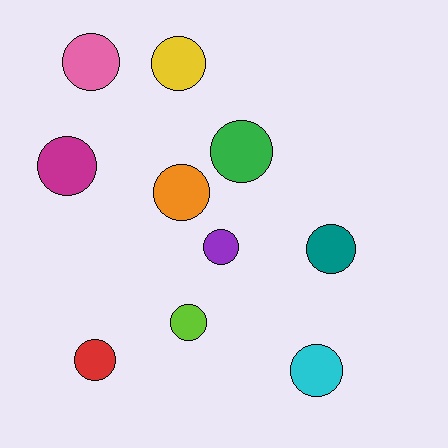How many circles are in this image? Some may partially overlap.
There are 10 circles.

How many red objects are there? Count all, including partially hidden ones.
There is 1 red object.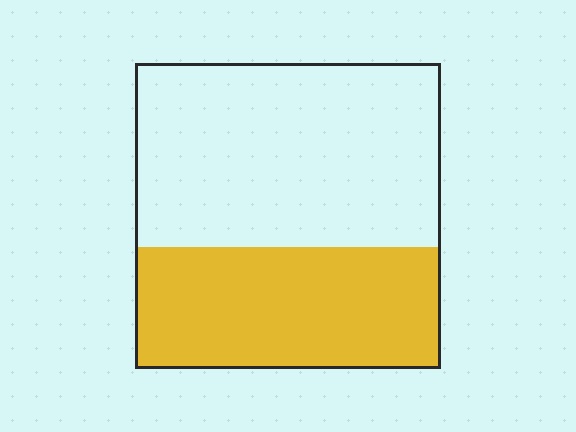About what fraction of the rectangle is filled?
About two fifths (2/5).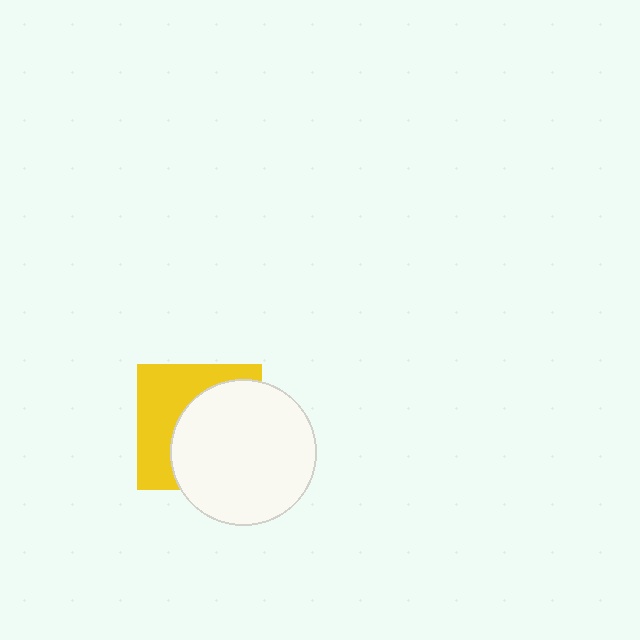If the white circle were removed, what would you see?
You would see the complete yellow square.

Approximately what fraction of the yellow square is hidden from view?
Roughly 56% of the yellow square is hidden behind the white circle.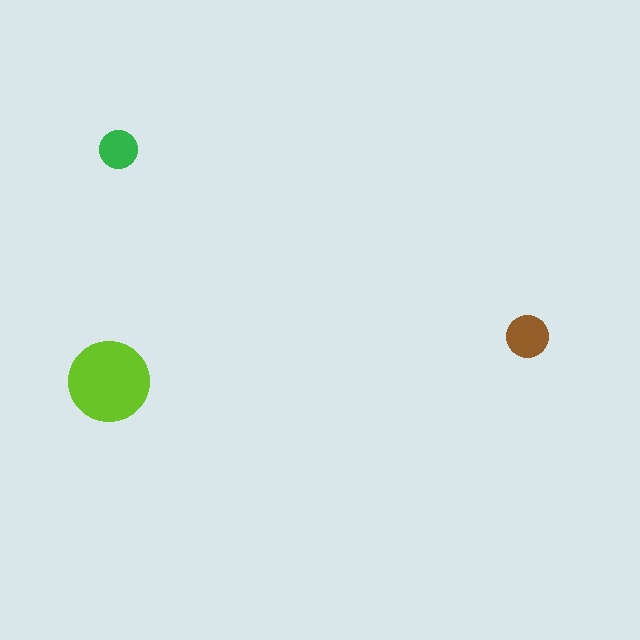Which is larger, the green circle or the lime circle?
The lime one.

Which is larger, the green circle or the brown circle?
The brown one.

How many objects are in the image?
There are 3 objects in the image.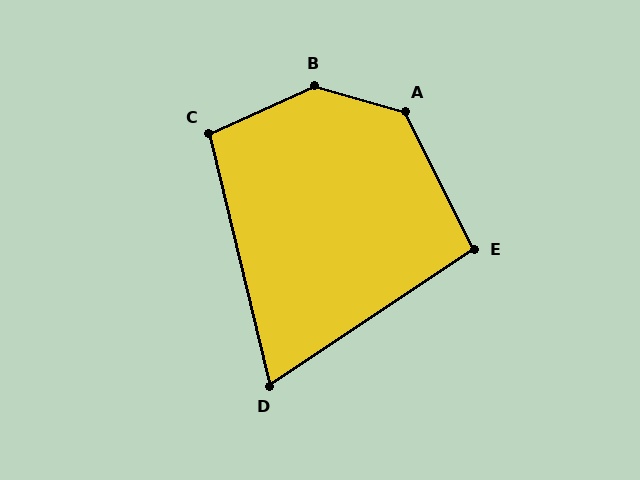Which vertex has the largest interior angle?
B, at approximately 140 degrees.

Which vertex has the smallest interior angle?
D, at approximately 70 degrees.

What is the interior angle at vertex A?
Approximately 132 degrees (obtuse).